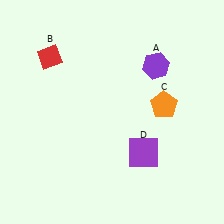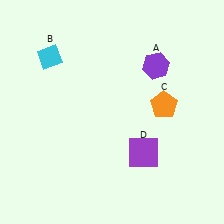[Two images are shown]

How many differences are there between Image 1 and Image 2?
There is 1 difference between the two images.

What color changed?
The diamond (B) changed from red in Image 1 to cyan in Image 2.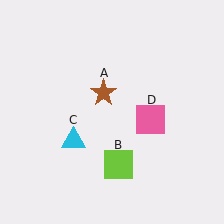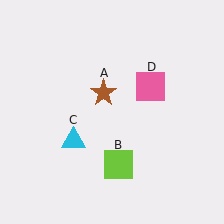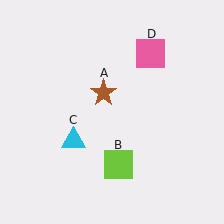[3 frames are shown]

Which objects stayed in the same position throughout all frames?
Brown star (object A) and lime square (object B) and cyan triangle (object C) remained stationary.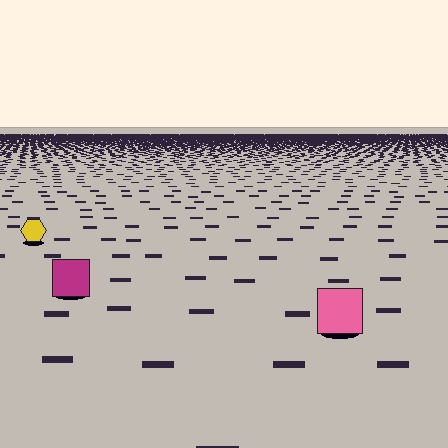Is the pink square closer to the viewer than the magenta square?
Yes. The pink square is closer — you can tell from the texture gradient: the ground texture is coarser near it.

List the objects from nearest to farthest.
From nearest to farthest: the pink square, the magenta square, the yellow hexagon.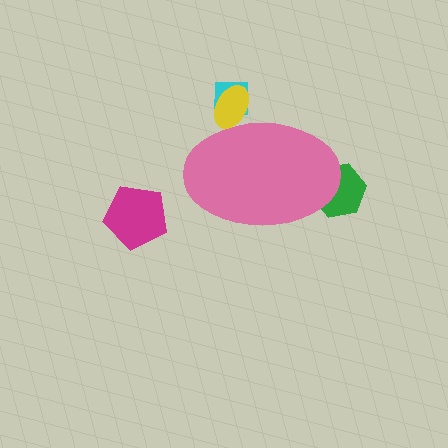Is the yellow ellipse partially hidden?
Yes, the yellow ellipse is partially hidden behind the pink ellipse.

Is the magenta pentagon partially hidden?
No, the magenta pentagon is fully visible.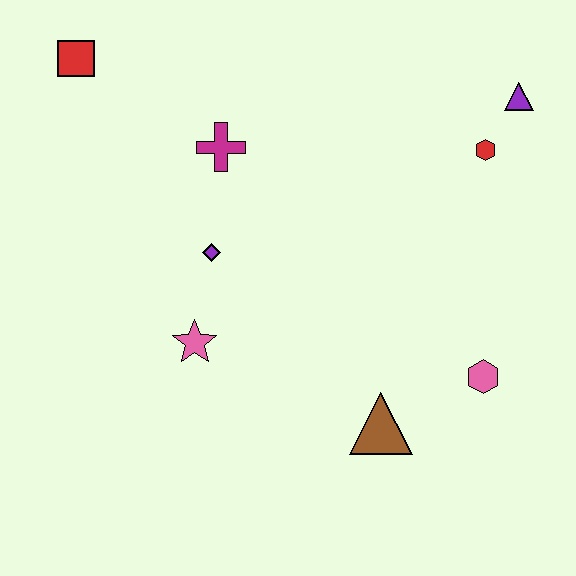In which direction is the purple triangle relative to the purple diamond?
The purple triangle is to the right of the purple diamond.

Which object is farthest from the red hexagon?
The red square is farthest from the red hexagon.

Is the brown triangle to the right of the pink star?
Yes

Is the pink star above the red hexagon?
No